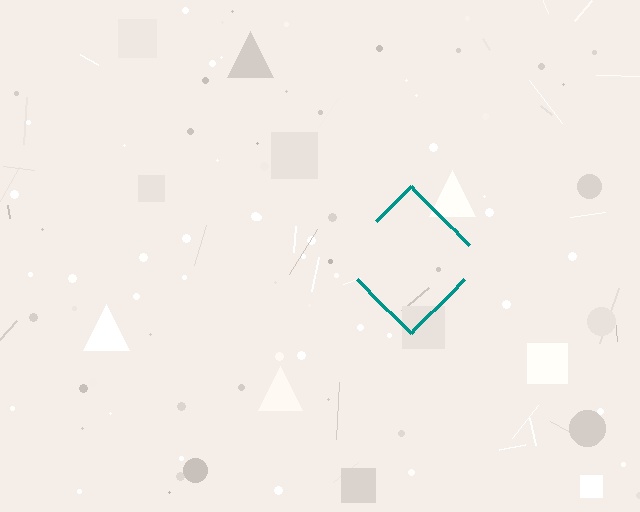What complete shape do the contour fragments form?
The contour fragments form a diamond.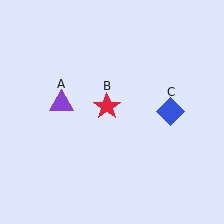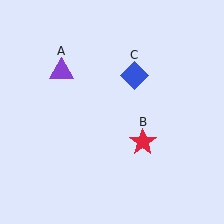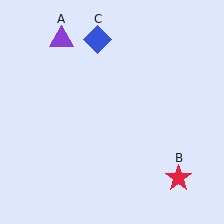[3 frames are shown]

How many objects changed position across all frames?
3 objects changed position: purple triangle (object A), red star (object B), blue diamond (object C).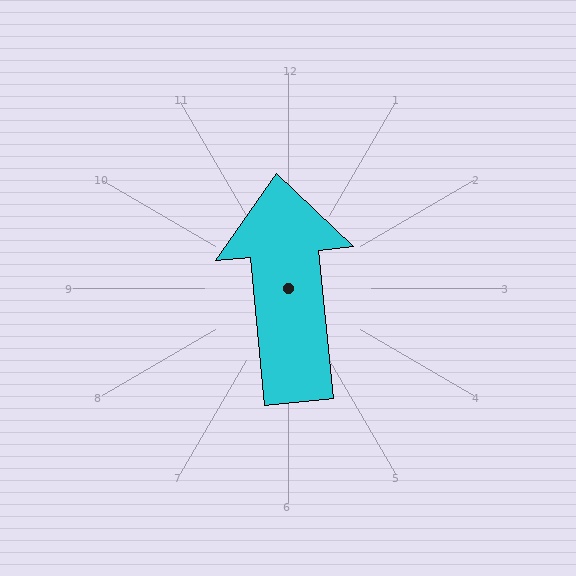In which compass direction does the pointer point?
North.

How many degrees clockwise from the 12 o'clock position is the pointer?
Approximately 354 degrees.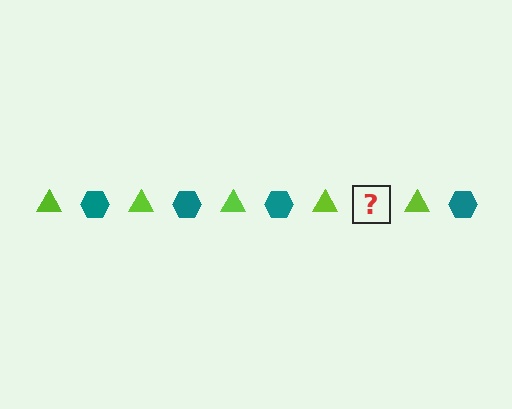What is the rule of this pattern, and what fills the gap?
The rule is that the pattern alternates between lime triangle and teal hexagon. The gap should be filled with a teal hexagon.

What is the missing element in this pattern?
The missing element is a teal hexagon.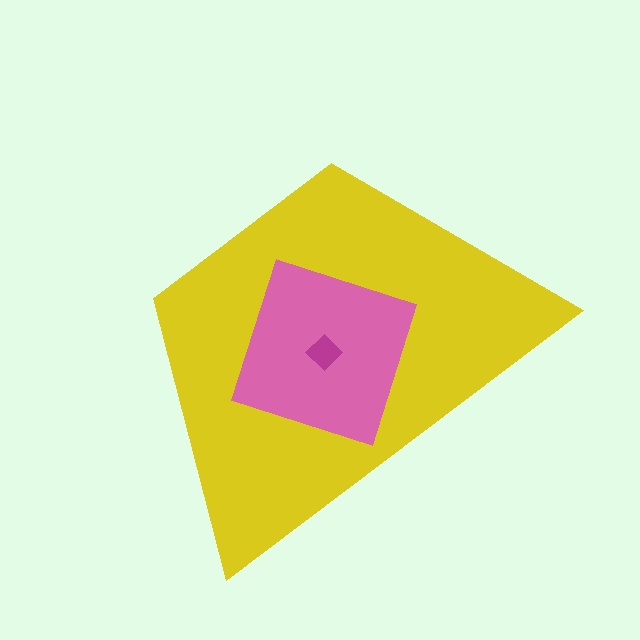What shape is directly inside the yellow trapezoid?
The pink square.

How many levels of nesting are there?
3.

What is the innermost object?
The magenta diamond.